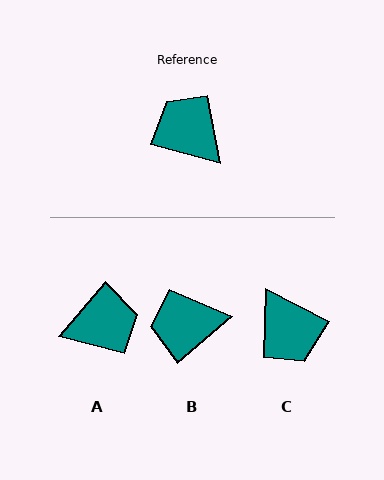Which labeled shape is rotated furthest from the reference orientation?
C, about 167 degrees away.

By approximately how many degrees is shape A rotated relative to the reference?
Approximately 116 degrees clockwise.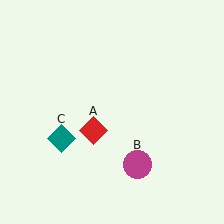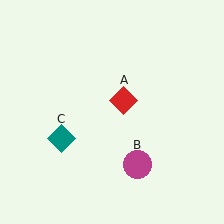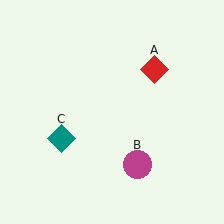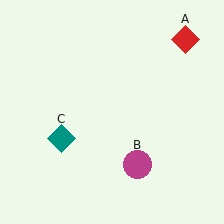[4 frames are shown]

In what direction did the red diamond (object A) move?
The red diamond (object A) moved up and to the right.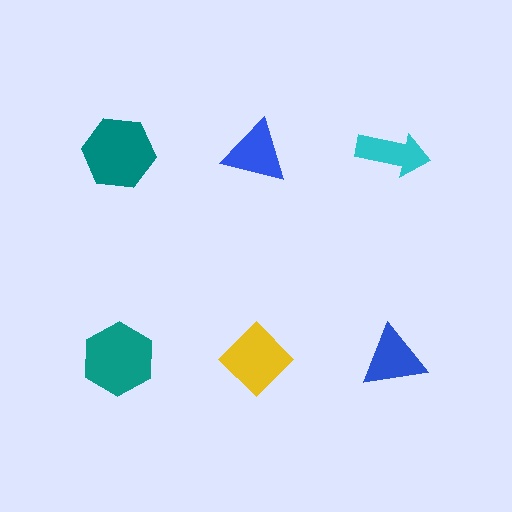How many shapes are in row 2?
3 shapes.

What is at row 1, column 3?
A cyan arrow.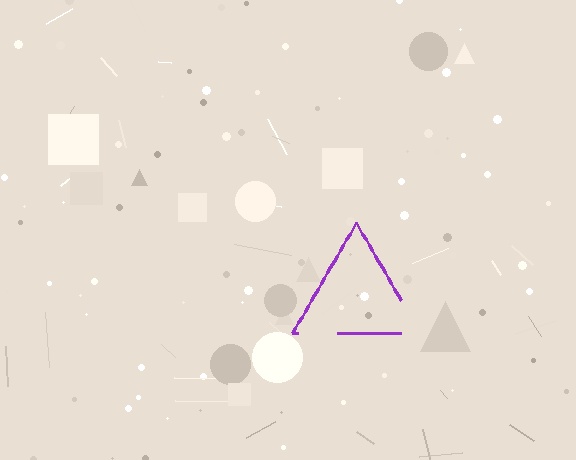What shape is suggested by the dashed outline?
The dashed outline suggests a triangle.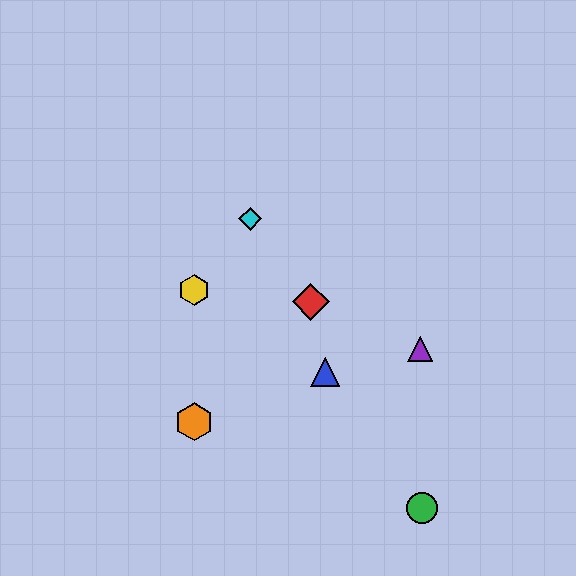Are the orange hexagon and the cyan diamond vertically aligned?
No, the orange hexagon is at x≈194 and the cyan diamond is at x≈250.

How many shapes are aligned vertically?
2 shapes (the yellow hexagon, the orange hexagon) are aligned vertically.